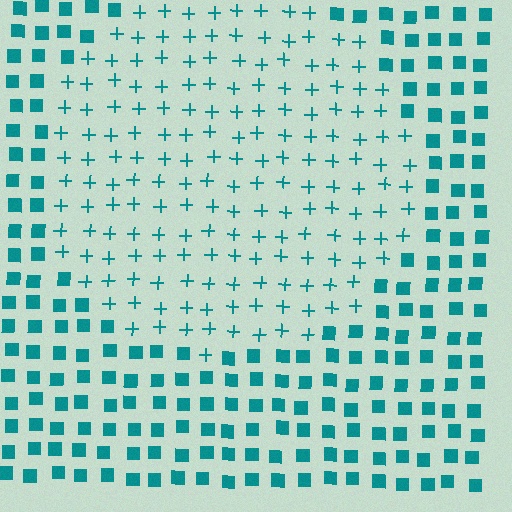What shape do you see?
I see a circle.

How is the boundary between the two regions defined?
The boundary is defined by a change in element shape: plus signs inside vs. squares outside. All elements share the same color and spacing.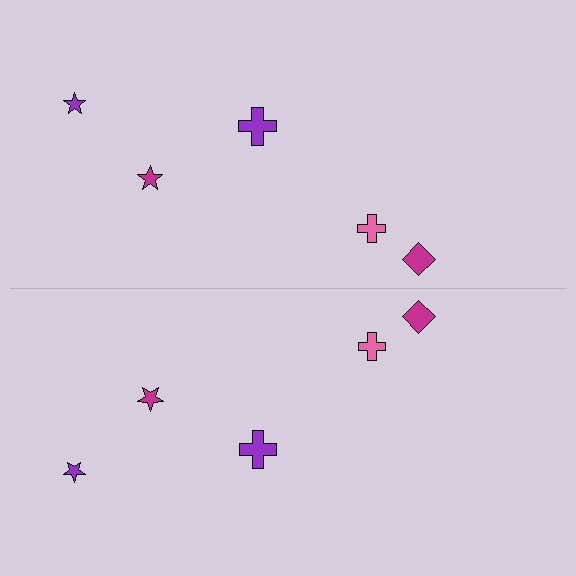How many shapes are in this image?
There are 10 shapes in this image.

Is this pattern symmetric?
Yes, this pattern has bilateral (reflection) symmetry.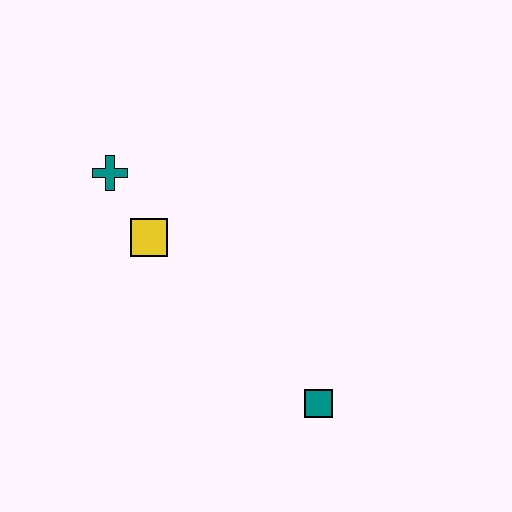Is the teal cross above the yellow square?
Yes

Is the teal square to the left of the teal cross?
No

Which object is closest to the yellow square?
The teal cross is closest to the yellow square.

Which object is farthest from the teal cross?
The teal square is farthest from the teal cross.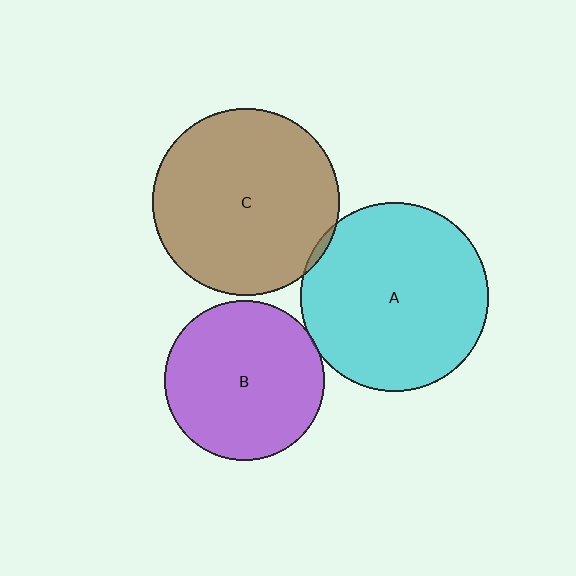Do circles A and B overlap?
Yes.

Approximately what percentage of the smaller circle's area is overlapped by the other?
Approximately 5%.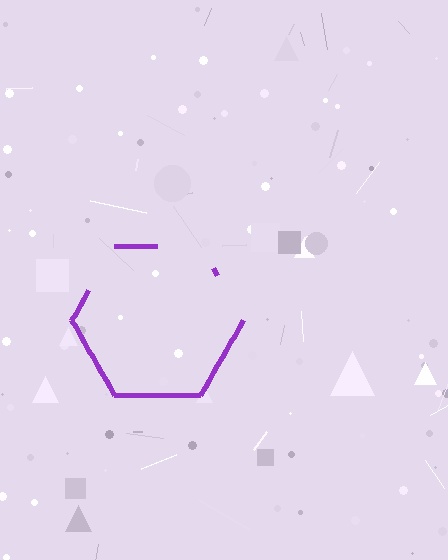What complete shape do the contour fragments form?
The contour fragments form a hexagon.